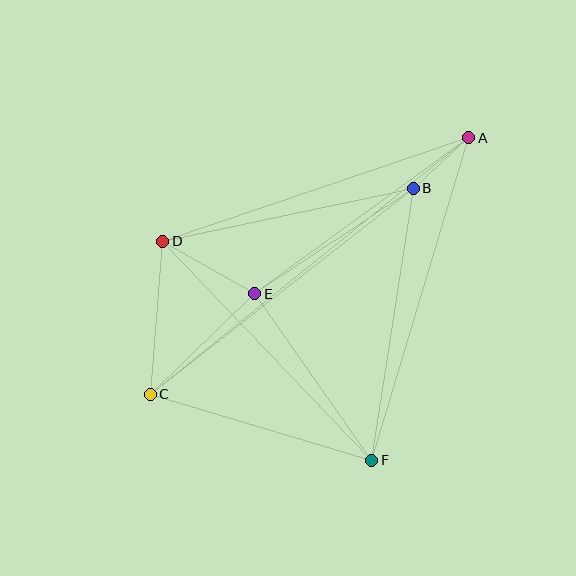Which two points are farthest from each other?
Points A and C are farthest from each other.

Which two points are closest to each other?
Points A and B are closest to each other.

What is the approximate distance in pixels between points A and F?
The distance between A and F is approximately 337 pixels.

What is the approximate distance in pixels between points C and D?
The distance between C and D is approximately 154 pixels.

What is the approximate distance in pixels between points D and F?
The distance between D and F is approximately 303 pixels.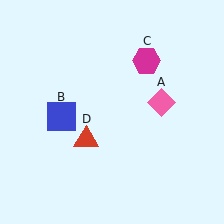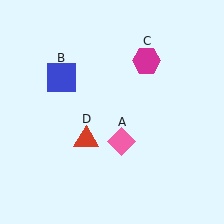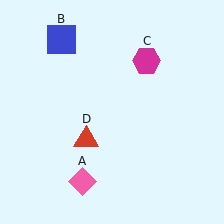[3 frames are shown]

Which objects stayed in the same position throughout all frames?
Magenta hexagon (object C) and red triangle (object D) remained stationary.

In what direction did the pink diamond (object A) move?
The pink diamond (object A) moved down and to the left.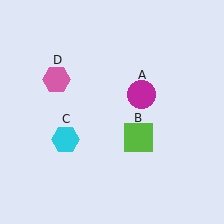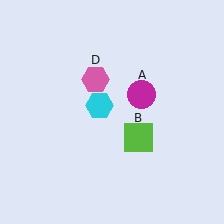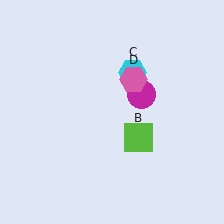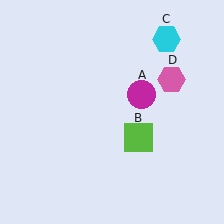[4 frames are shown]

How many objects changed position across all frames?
2 objects changed position: cyan hexagon (object C), pink hexagon (object D).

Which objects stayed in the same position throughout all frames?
Magenta circle (object A) and lime square (object B) remained stationary.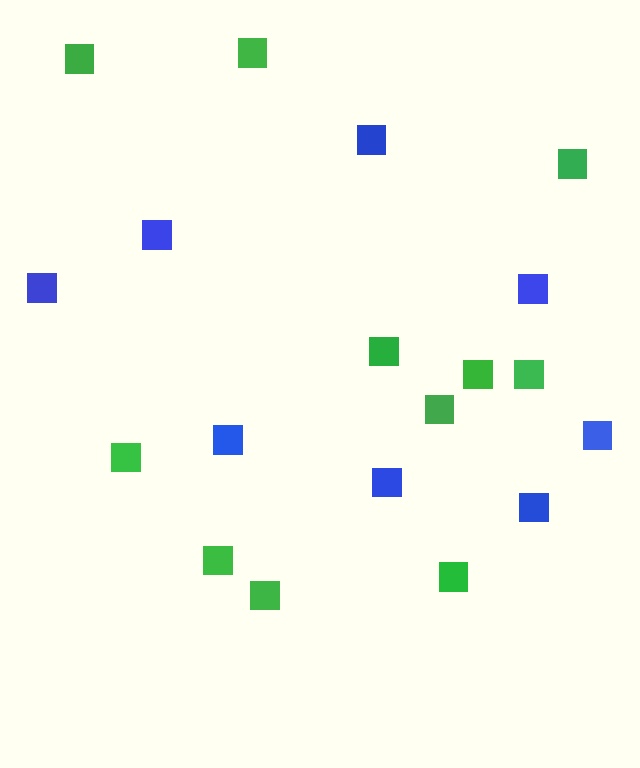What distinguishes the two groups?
There are 2 groups: one group of blue squares (8) and one group of green squares (11).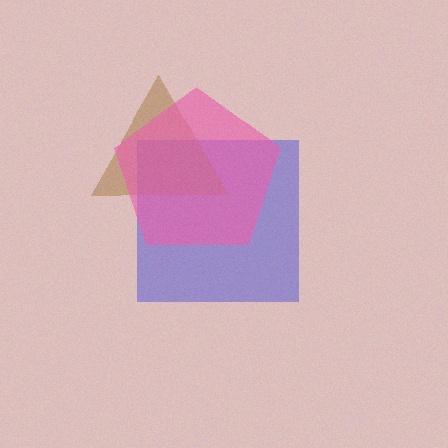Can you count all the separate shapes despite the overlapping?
Yes, there are 3 separate shapes.